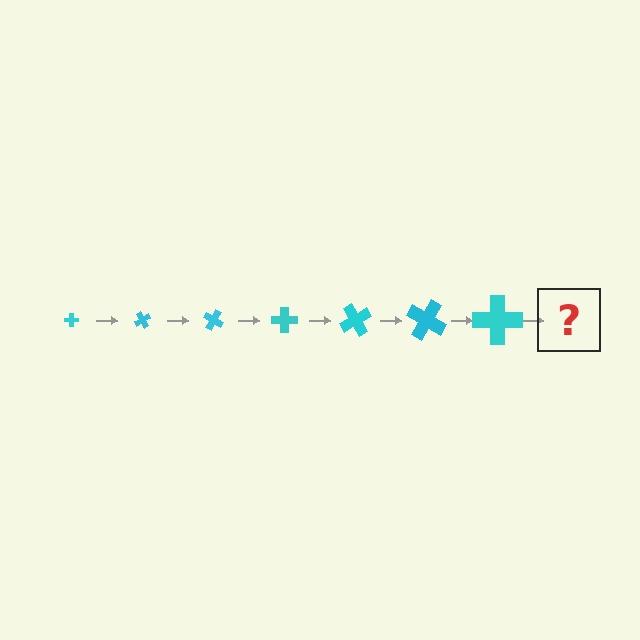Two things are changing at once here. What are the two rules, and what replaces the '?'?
The two rules are that the cross grows larger each step and it rotates 60 degrees each step. The '?' should be a cross, larger than the previous one and rotated 420 degrees from the start.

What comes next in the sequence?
The next element should be a cross, larger than the previous one and rotated 420 degrees from the start.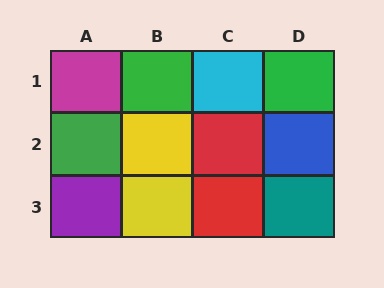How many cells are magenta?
1 cell is magenta.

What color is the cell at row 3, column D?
Teal.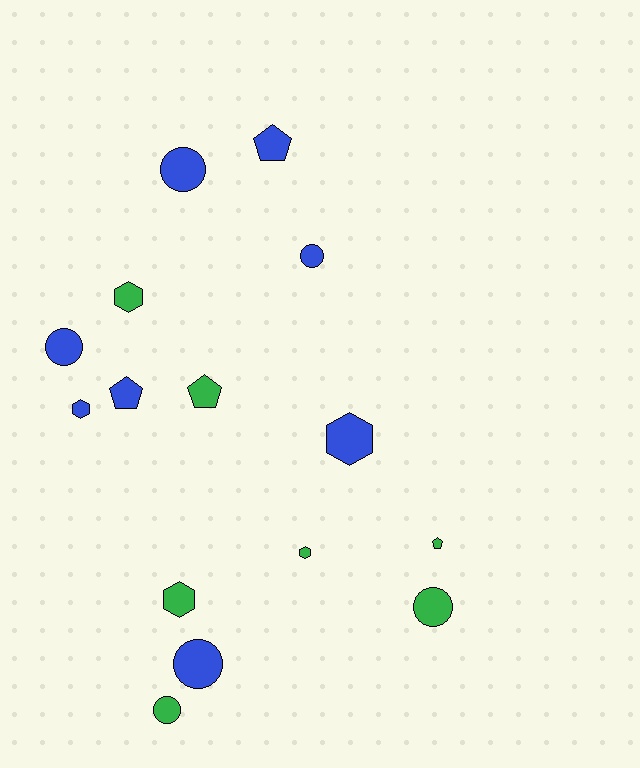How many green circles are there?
There are 2 green circles.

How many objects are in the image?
There are 15 objects.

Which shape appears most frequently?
Circle, with 6 objects.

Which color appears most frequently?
Blue, with 8 objects.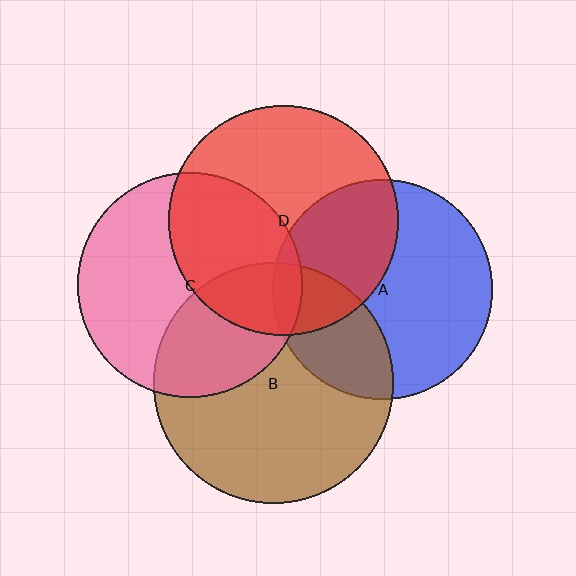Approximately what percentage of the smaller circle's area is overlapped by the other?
Approximately 35%.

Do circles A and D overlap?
Yes.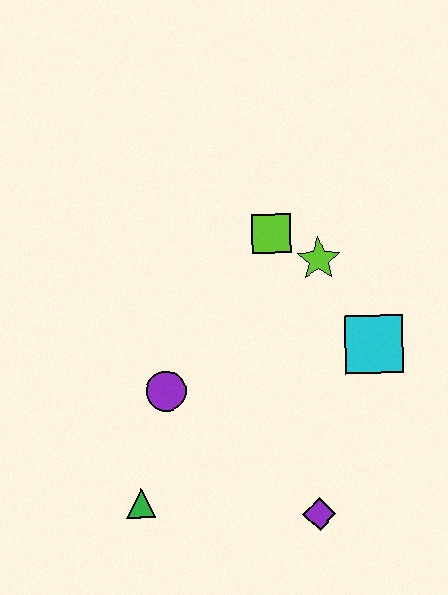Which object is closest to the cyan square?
The lime star is closest to the cyan square.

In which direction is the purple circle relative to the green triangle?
The purple circle is above the green triangle.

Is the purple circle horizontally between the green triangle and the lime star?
Yes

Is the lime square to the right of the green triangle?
Yes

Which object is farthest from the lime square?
The green triangle is farthest from the lime square.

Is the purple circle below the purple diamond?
No